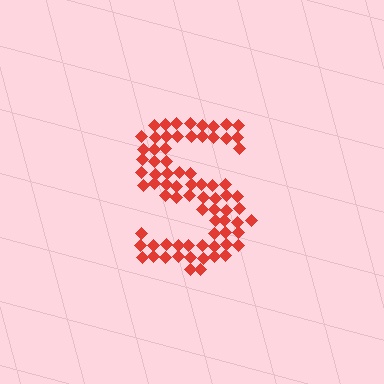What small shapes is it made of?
It is made of small diamonds.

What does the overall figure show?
The overall figure shows the letter S.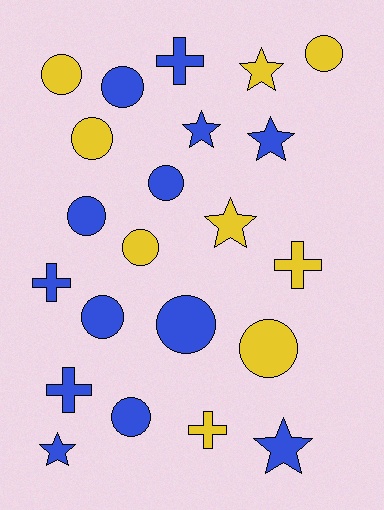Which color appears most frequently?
Blue, with 13 objects.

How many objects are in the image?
There are 22 objects.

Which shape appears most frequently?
Circle, with 11 objects.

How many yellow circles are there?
There are 5 yellow circles.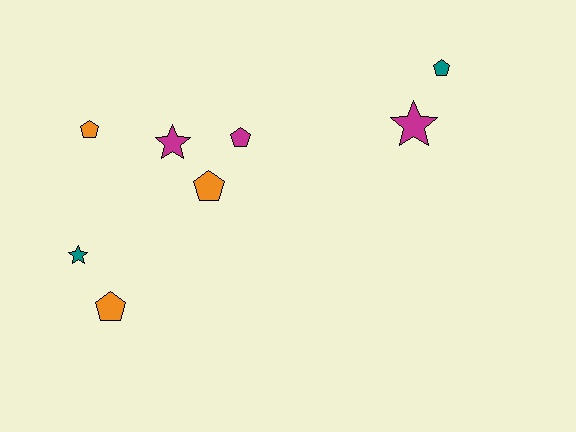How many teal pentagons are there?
There is 1 teal pentagon.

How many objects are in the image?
There are 8 objects.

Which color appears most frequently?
Orange, with 3 objects.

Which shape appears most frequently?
Pentagon, with 5 objects.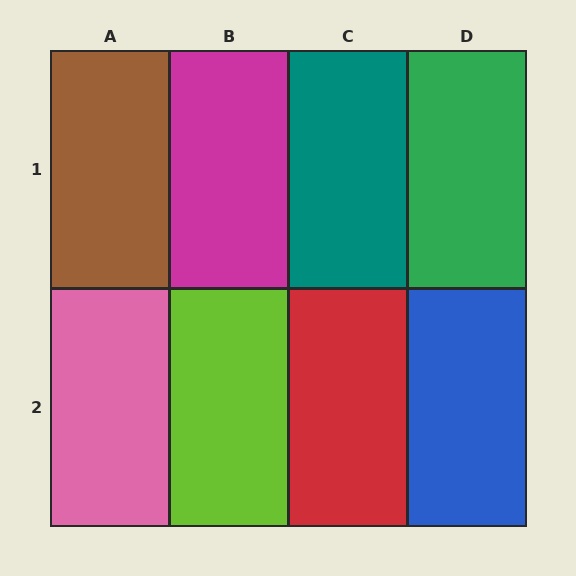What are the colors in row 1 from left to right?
Brown, magenta, teal, green.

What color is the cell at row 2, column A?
Pink.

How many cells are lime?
1 cell is lime.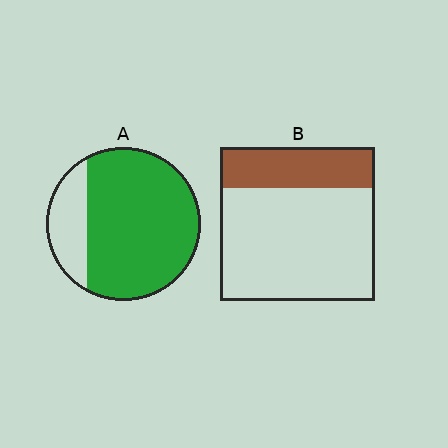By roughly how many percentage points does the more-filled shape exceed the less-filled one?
By roughly 50 percentage points (A over B).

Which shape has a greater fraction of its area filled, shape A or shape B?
Shape A.